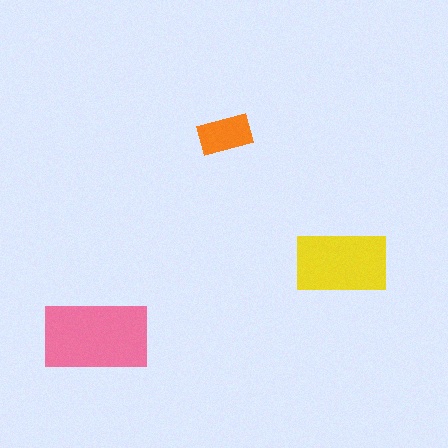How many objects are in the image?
There are 3 objects in the image.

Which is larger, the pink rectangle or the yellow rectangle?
The pink one.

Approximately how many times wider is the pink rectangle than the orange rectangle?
About 2 times wider.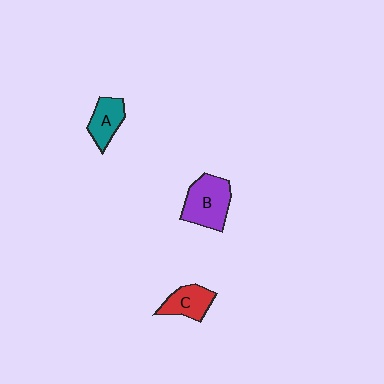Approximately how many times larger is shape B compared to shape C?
Approximately 1.5 times.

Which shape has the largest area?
Shape B (purple).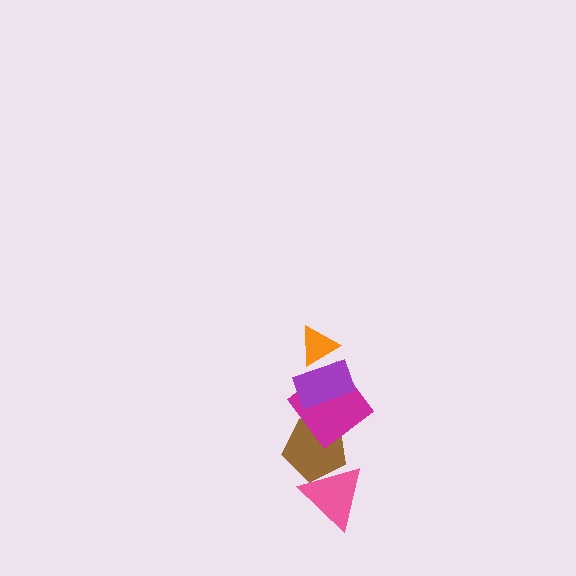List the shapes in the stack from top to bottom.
From top to bottom: the orange triangle, the purple rectangle, the magenta diamond, the brown pentagon, the pink triangle.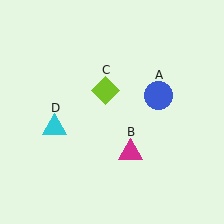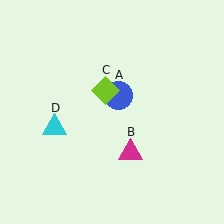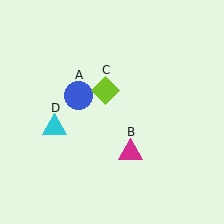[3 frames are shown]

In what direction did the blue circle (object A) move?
The blue circle (object A) moved left.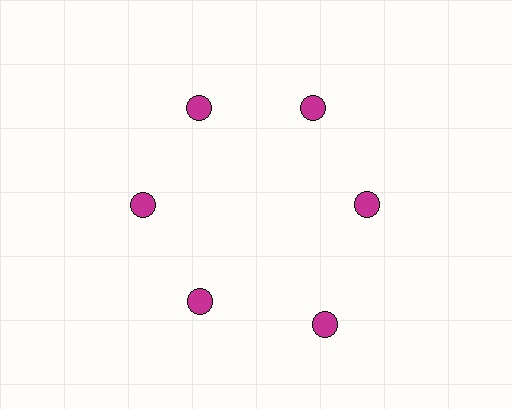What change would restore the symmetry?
The symmetry would be restored by moving it inward, back onto the ring so that all 6 circles sit at equal angles and equal distance from the center.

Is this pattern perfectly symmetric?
No. The 6 magenta circles are arranged in a ring, but one element near the 5 o'clock position is pushed outward from the center, breaking the 6-fold rotational symmetry.